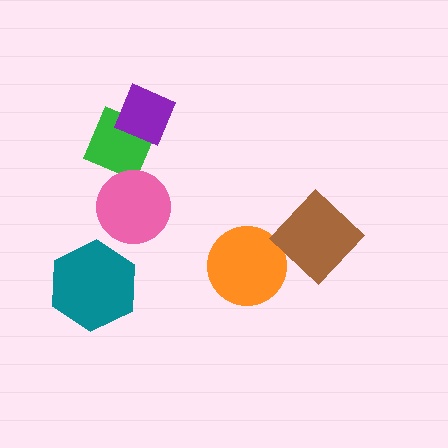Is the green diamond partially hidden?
Yes, it is partially covered by another shape.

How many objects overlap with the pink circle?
1 object overlaps with the pink circle.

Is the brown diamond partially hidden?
No, no other shape covers it.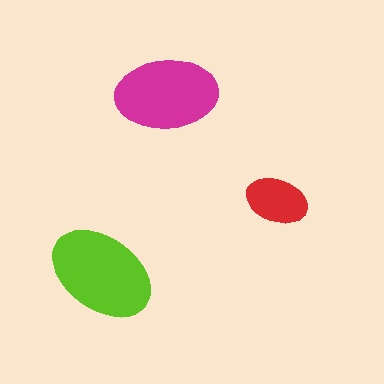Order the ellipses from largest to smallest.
the lime one, the magenta one, the red one.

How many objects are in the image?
There are 3 objects in the image.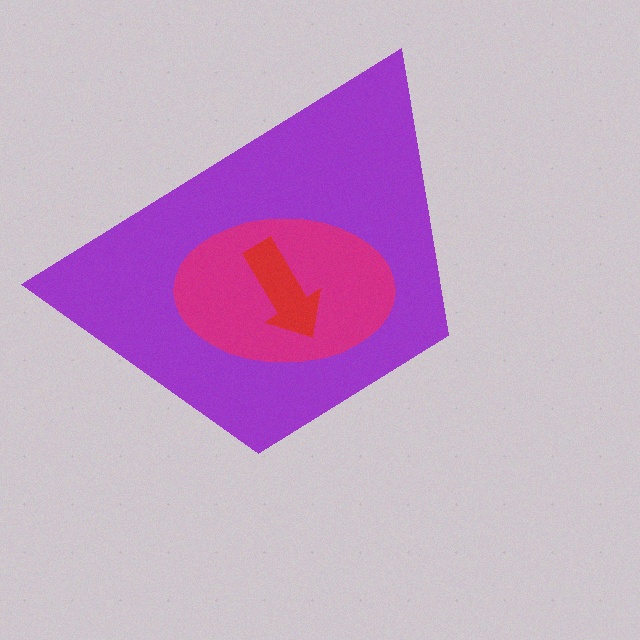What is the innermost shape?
The red arrow.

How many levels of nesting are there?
3.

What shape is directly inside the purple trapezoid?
The magenta ellipse.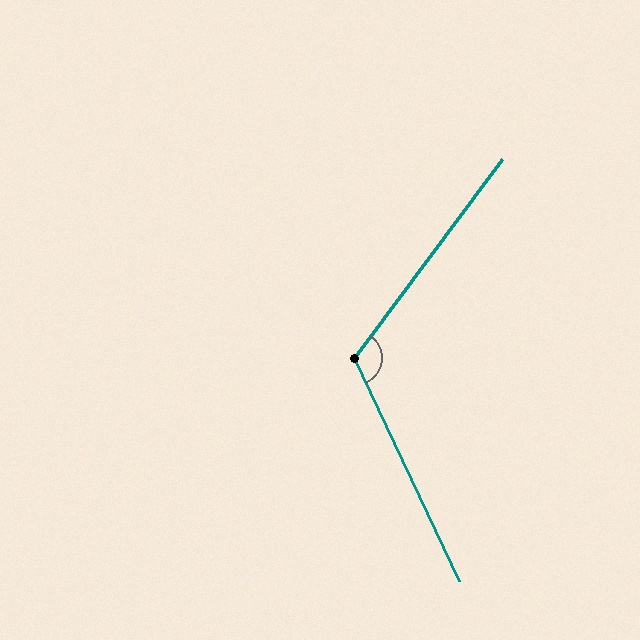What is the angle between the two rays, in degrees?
Approximately 118 degrees.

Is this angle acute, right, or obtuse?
It is obtuse.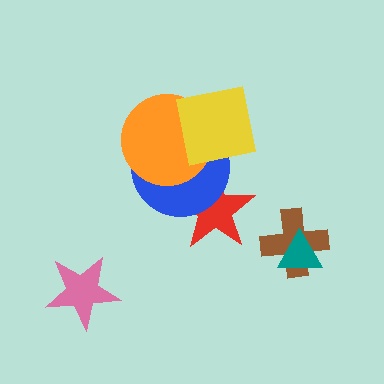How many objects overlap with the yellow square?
2 objects overlap with the yellow square.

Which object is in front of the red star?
The blue circle is in front of the red star.